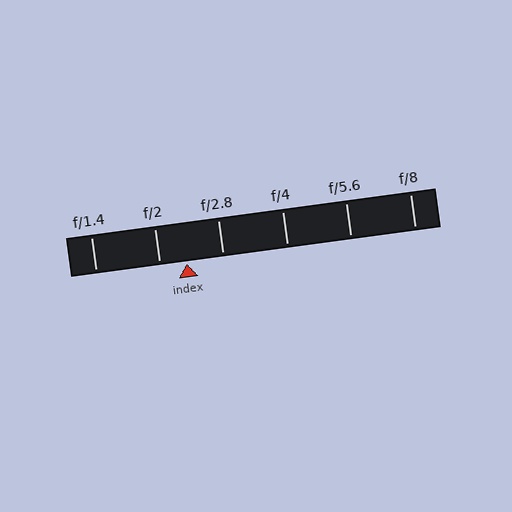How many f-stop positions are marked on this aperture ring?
There are 6 f-stop positions marked.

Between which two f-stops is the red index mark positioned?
The index mark is between f/2 and f/2.8.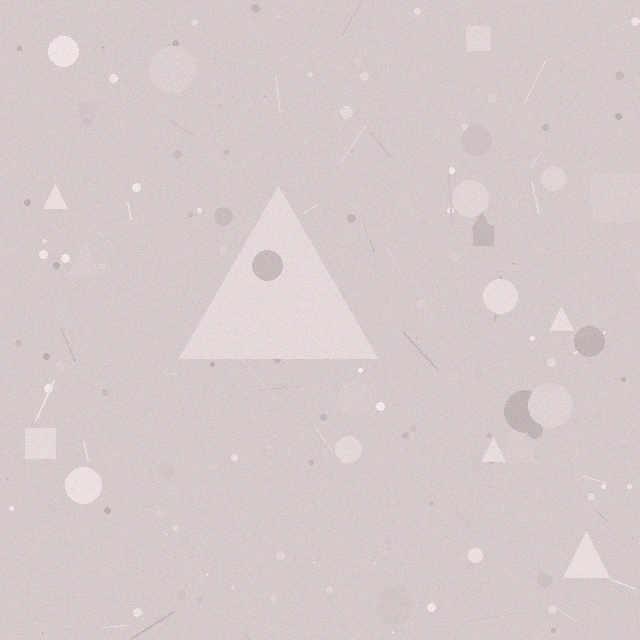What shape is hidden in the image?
A triangle is hidden in the image.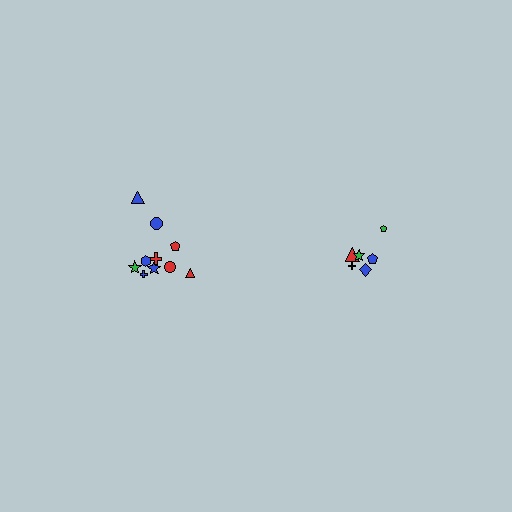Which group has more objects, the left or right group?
The left group.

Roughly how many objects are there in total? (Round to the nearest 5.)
Roughly 15 objects in total.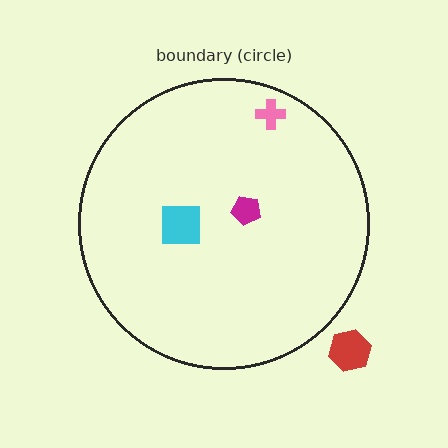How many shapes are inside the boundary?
3 inside, 1 outside.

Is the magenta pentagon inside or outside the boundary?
Inside.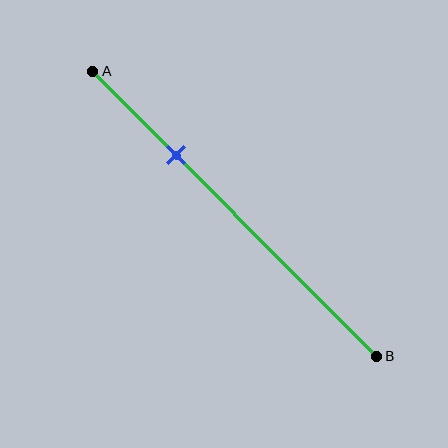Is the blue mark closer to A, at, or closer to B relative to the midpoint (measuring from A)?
The blue mark is closer to point A than the midpoint of segment AB.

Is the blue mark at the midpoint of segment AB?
No, the mark is at about 30% from A, not at the 50% midpoint.